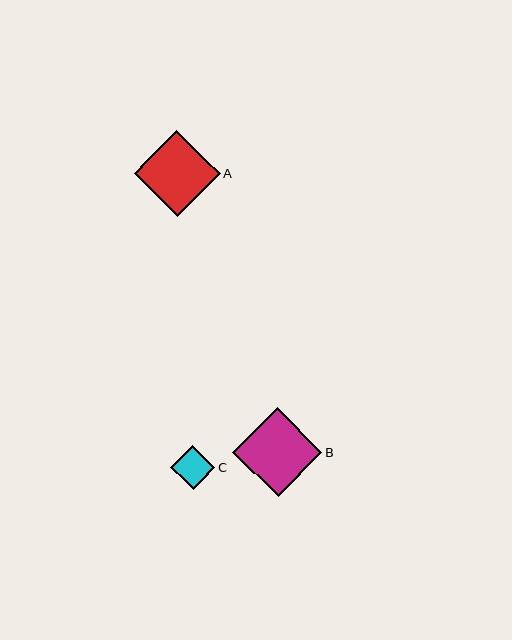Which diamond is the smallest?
Diamond C is the smallest with a size of approximately 44 pixels.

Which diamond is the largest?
Diamond B is the largest with a size of approximately 89 pixels.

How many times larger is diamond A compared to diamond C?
Diamond A is approximately 1.9 times the size of diamond C.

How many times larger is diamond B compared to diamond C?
Diamond B is approximately 2.0 times the size of diamond C.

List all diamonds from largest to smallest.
From largest to smallest: B, A, C.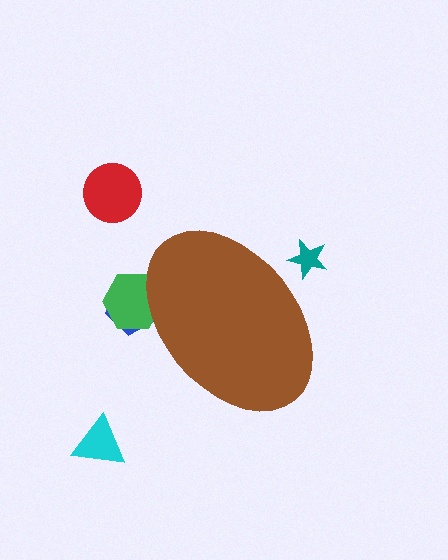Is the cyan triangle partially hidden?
No, the cyan triangle is fully visible.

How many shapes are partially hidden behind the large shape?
3 shapes are partially hidden.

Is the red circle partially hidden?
No, the red circle is fully visible.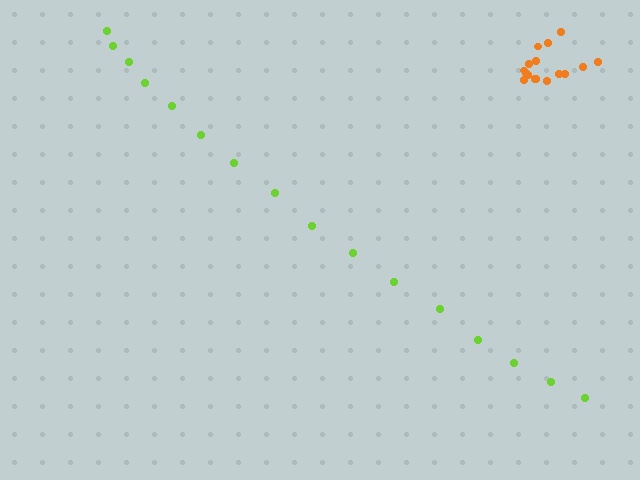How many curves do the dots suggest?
There are 2 distinct paths.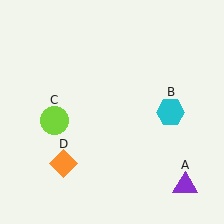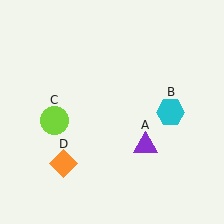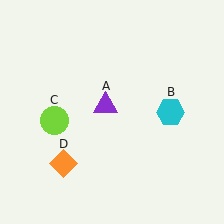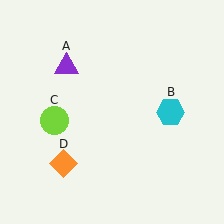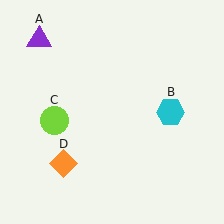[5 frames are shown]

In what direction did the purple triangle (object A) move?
The purple triangle (object A) moved up and to the left.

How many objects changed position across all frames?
1 object changed position: purple triangle (object A).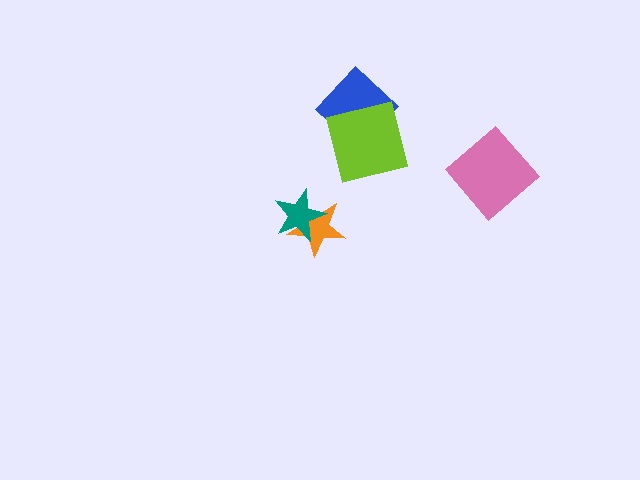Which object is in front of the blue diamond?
The lime square is in front of the blue diamond.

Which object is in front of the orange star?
The teal star is in front of the orange star.